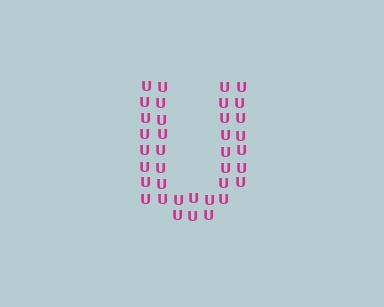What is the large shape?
The large shape is the letter U.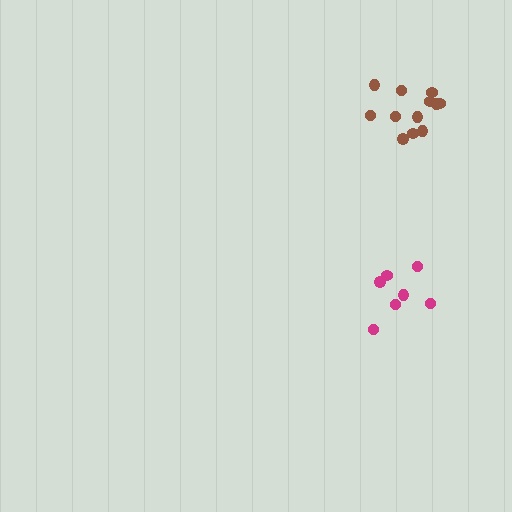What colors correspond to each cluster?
The clusters are colored: magenta, brown.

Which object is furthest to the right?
The brown cluster is rightmost.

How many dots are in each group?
Group 1: 7 dots, Group 2: 12 dots (19 total).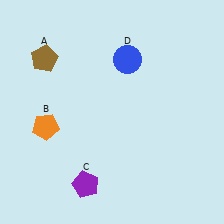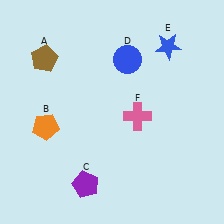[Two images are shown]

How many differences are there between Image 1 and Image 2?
There are 2 differences between the two images.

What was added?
A blue star (E), a pink cross (F) were added in Image 2.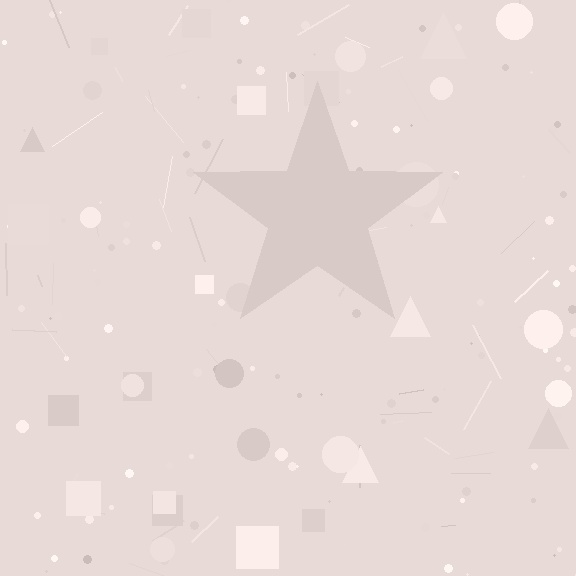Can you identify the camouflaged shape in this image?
The camouflaged shape is a star.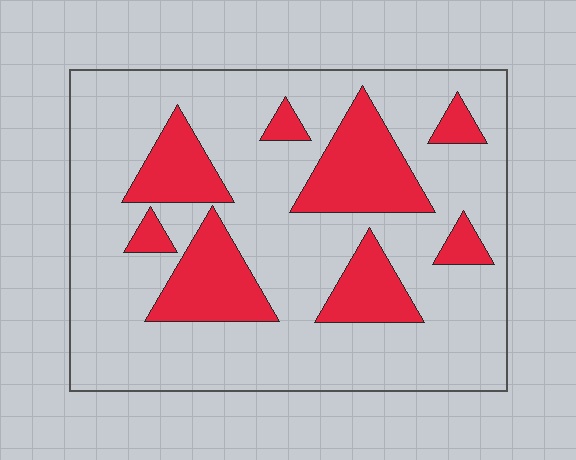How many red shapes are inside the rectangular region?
8.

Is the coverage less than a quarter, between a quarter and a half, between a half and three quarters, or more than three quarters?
Less than a quarter.